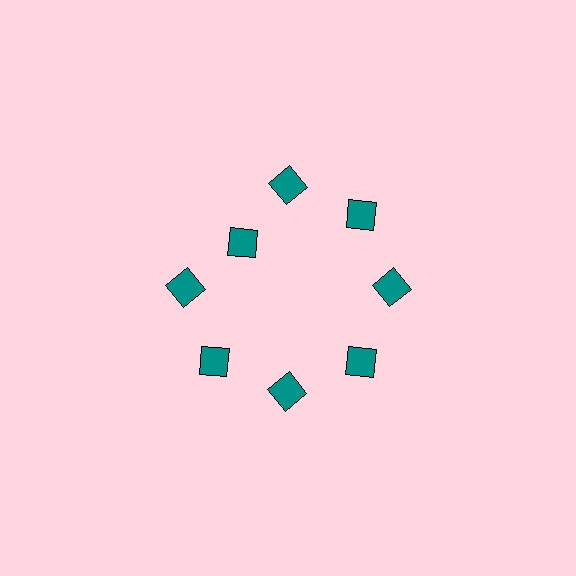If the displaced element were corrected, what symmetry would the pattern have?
It would have 8-fold rotational symmetry — the pattern would map onto itself every 45 degrees.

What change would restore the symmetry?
The symmetry would be restored by moving it outward, back onto the ring so that all 8 diamonds sit at equal angles and equal distance from the center.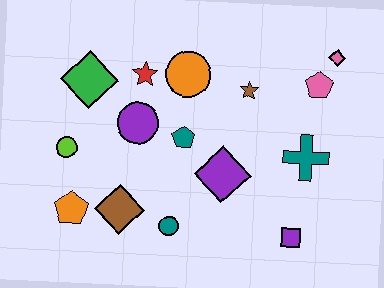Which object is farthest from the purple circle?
The pink diamond is farthest from the purple circle.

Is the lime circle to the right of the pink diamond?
No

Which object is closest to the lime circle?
The orange pentagon is closest to the lime circle.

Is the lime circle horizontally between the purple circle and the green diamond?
No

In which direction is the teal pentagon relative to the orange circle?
The teal pentagon is below the orange circle.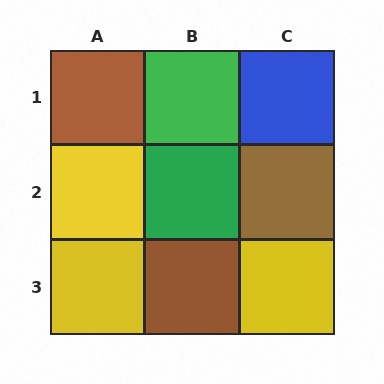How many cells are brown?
3 cells are brown.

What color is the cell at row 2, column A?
Yellow.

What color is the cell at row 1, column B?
Green.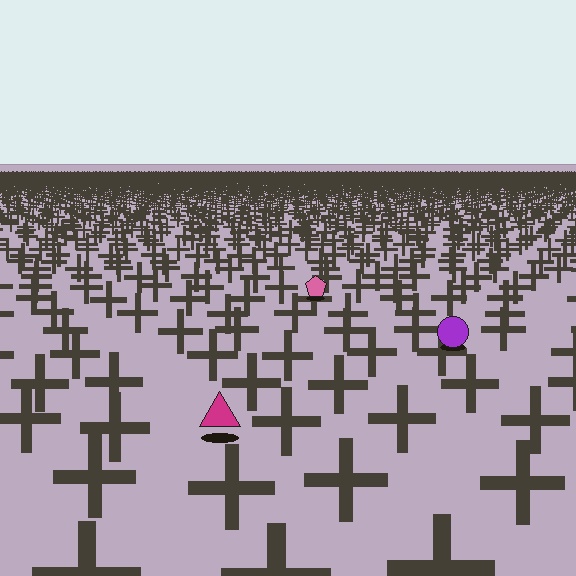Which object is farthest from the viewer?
The pink pentagon is farthest from the viewer. It appears smaller and the ground texture around it is denser.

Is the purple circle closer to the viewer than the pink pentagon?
Yes. The purple circle is closer — you can tell from the texture gradient: the ground texture is coarser near it.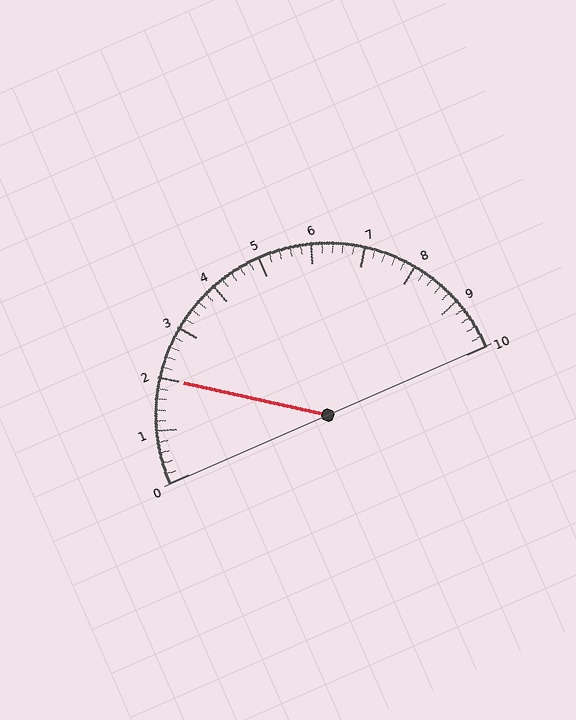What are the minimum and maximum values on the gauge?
The gauge ranges from 0 to 10.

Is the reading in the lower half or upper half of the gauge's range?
The reading is in the lower half of the range (0 to 10).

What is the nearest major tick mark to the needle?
The nearest major tick mark is 2.